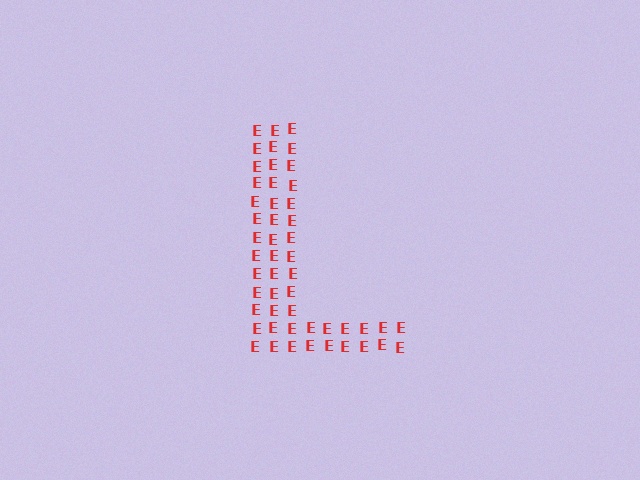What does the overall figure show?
The overall figure shows the letter L.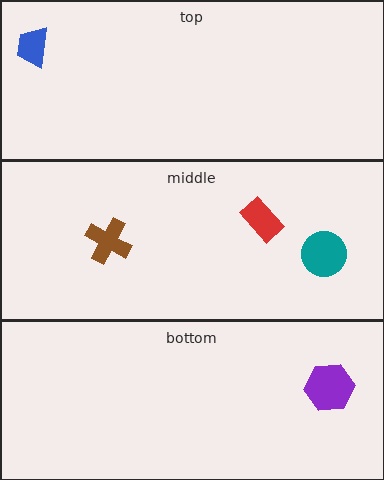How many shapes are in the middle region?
3.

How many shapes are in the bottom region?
1.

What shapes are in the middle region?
The teal circle, the brown cross, the red rectangle.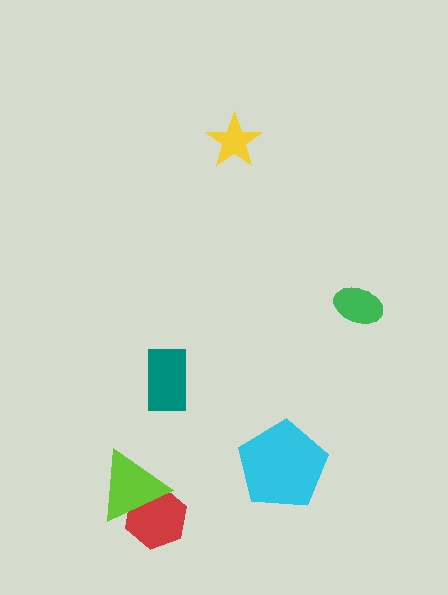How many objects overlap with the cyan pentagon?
0 objects overlap with the cyan pentagon.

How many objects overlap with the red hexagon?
1 object overlaps with the red hexagon.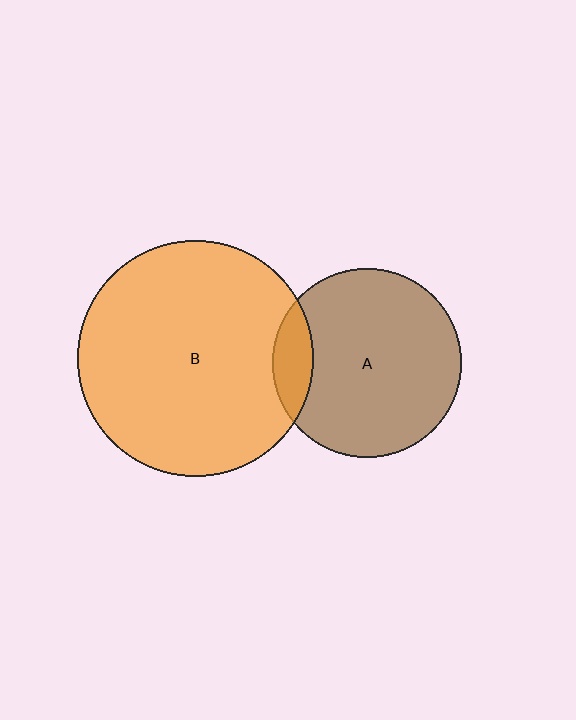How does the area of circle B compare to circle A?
Approximately 1.5 times.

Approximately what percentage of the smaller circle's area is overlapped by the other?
Approximately 10%.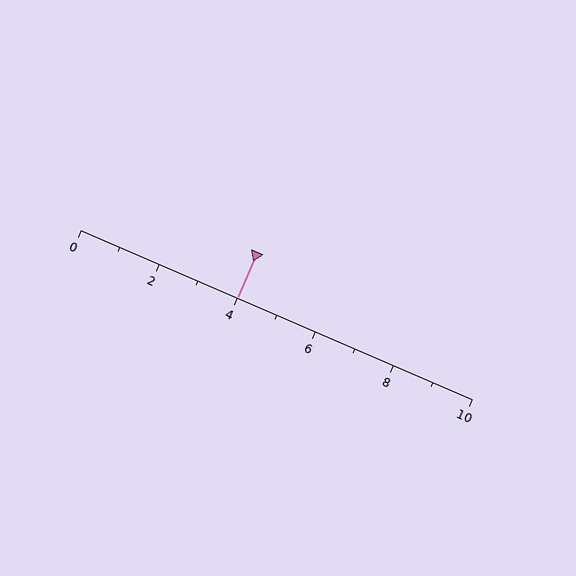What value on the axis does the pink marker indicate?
The marker indicates approximately 4.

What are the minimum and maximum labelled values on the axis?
The axis runs from 0 to 10.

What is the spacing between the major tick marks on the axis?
The major ticks are spaced 2 apart.